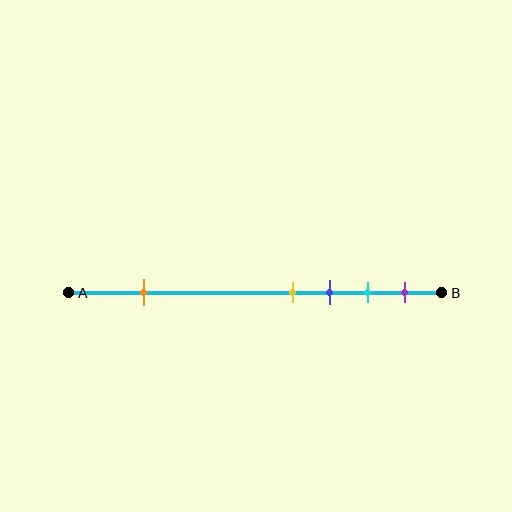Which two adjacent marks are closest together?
The yellow and blue marks are the closest adjacent pair.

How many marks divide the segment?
There are 5 marks dividing the segment.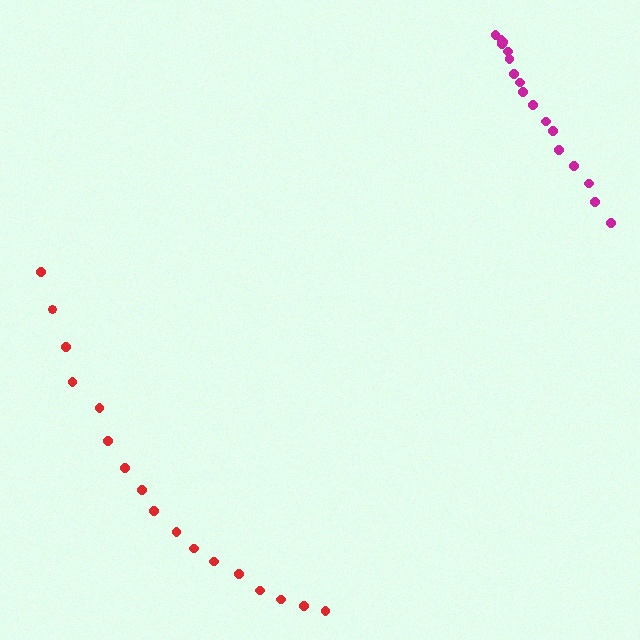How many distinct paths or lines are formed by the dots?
There are 2 distinct paths.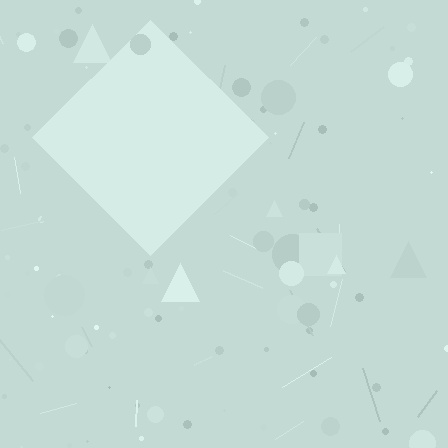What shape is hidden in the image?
A diamond is hidden in the image.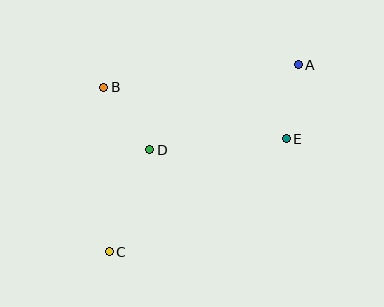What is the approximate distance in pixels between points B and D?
The distance between B and D is approximately 78 pixels.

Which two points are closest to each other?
Points A and E are closest to each other.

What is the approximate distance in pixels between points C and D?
The distance between C and D is approximately 110 pixels.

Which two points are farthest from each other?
Points A and C are farthest from each other.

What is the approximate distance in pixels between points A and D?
The distance between A and D is approximately 171 pixels.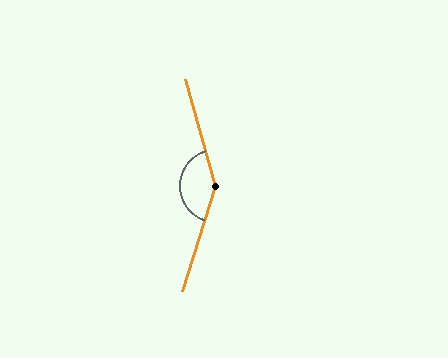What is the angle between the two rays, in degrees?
Approximately 146 degrees.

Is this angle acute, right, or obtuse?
It is obtuse.